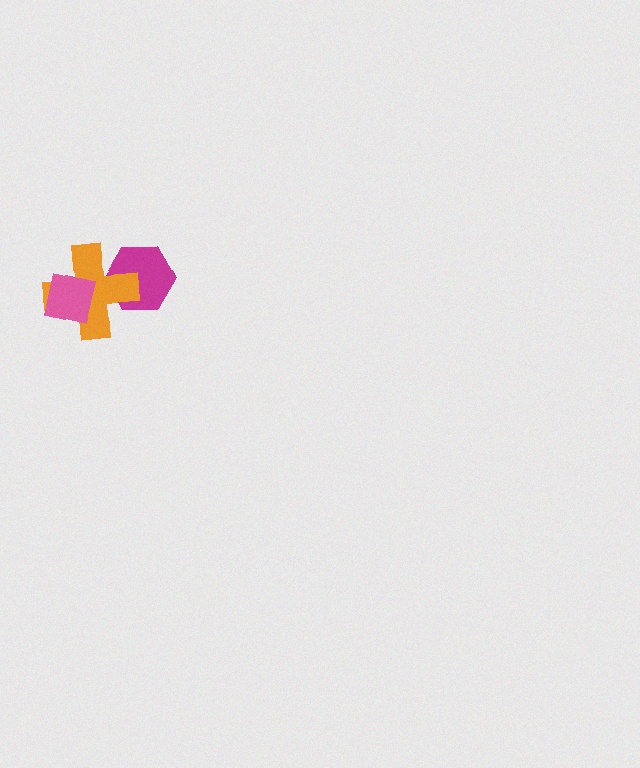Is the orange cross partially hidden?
Yes, it is partially covered by another shape.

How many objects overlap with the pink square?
1 object overlaps with the pink square.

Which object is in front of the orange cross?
The pink square is in front of the orange cross.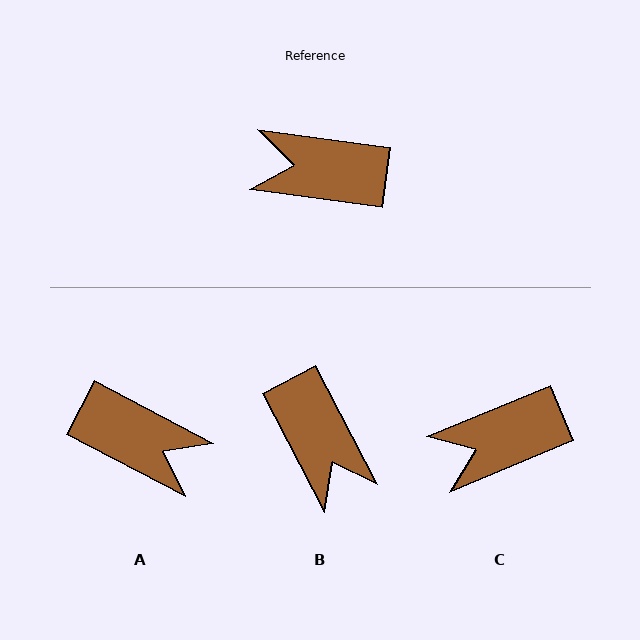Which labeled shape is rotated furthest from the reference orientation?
A, about 160 degrees away.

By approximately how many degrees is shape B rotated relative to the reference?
Approximately 125 degrees counter-clockwise.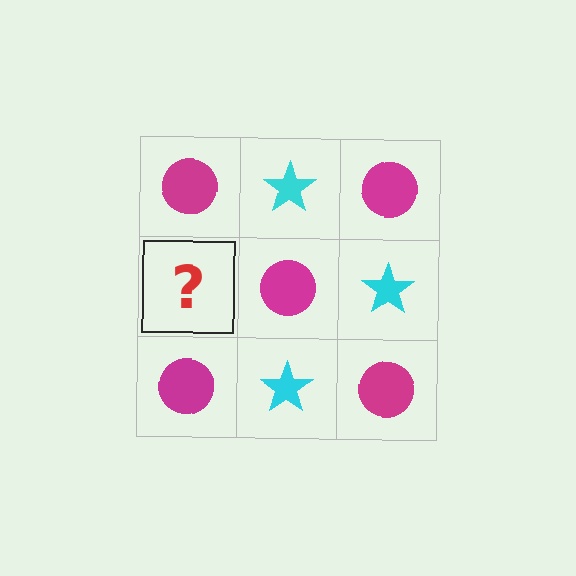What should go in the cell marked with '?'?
The missing cell should contain a cyan star.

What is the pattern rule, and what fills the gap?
The rule is that it alternates magenta circle and cyan star in a checkerboard pattern. The gap should be filled with a cyan star.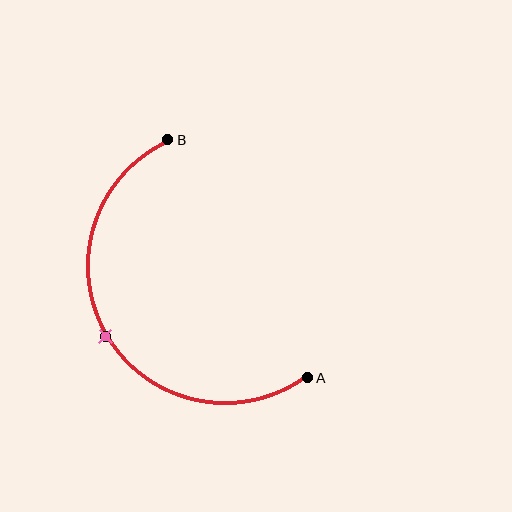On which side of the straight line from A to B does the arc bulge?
The arc bulges to the left of the straight line connecting A and B.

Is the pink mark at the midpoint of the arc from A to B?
Yes. The pink mark lies on the arc at equal arc-length from both A and B — it is the arc midpoint.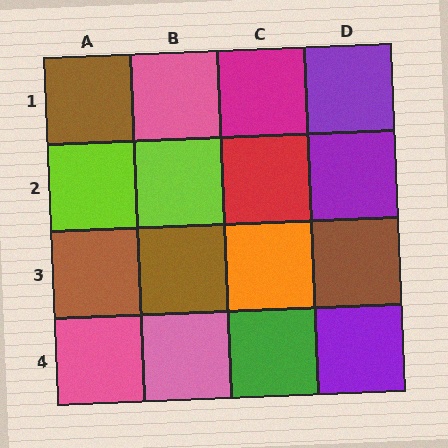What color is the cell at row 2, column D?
Purple.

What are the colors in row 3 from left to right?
Brown, brown, orange, brown.